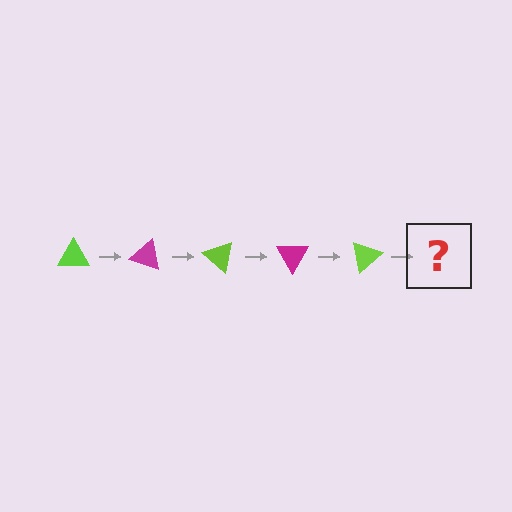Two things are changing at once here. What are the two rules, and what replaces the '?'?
The two rules are that it rotates 20 degrees each step and the color cycles through lime and magenta. The '?' should be a magenta triangle, rotated 100 degrees from the start.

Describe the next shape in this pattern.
It should be a magenta triangle, rotated 100 degrees from the start.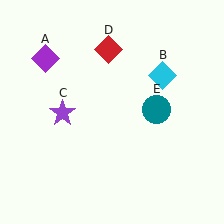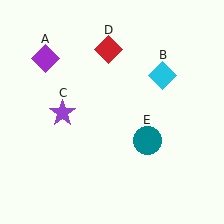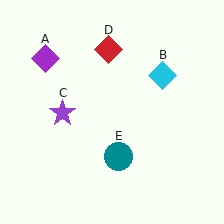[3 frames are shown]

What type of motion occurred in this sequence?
The teal circle (object E) rotated clockwise around the center of the scene.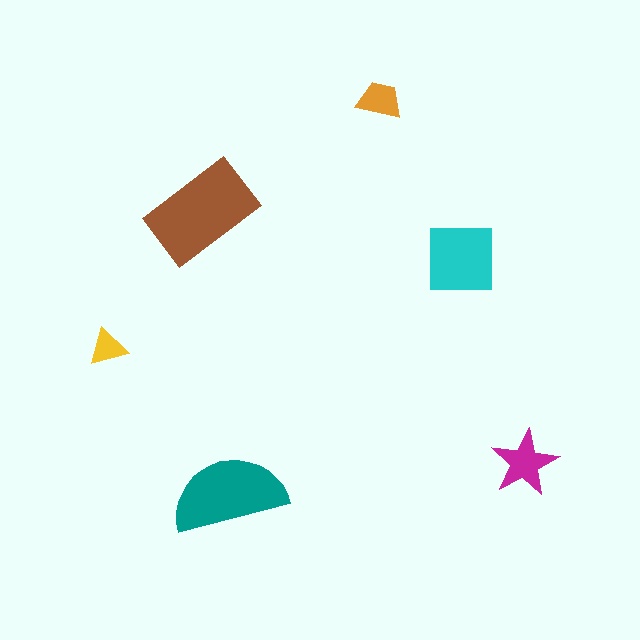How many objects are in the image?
There are 6 objects in the image.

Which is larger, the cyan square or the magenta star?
The cyan square.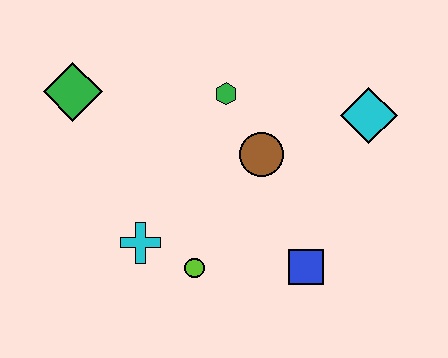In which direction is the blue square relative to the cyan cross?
The blue square is to the right of the cyan cross.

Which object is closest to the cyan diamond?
The brown circle is closest to the cyan diamond.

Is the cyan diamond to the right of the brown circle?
Yes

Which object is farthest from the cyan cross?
The cyan diamond is farthest from the cyan cross.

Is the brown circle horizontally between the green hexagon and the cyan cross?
No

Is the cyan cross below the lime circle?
No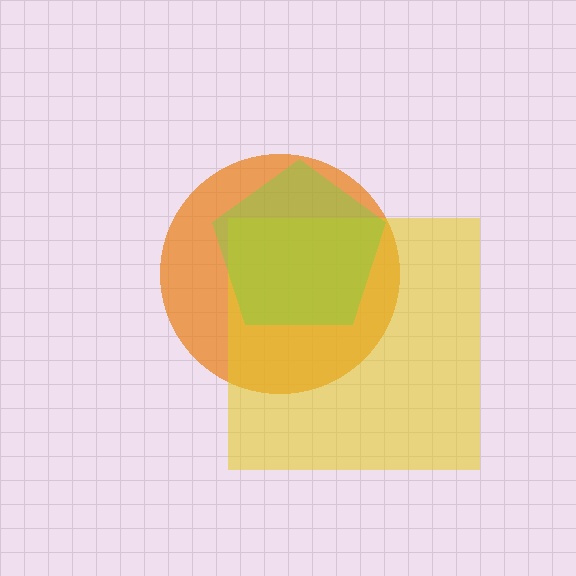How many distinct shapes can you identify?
There are 3 distinct shapes: an orange circle, a yellow square, a lime pentagon.